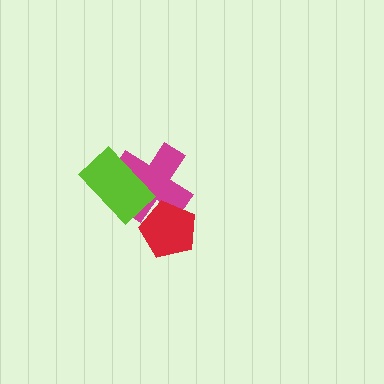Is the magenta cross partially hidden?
Yes, it is partially covered by another shape.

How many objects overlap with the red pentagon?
1 object overlaps with the red pentagon.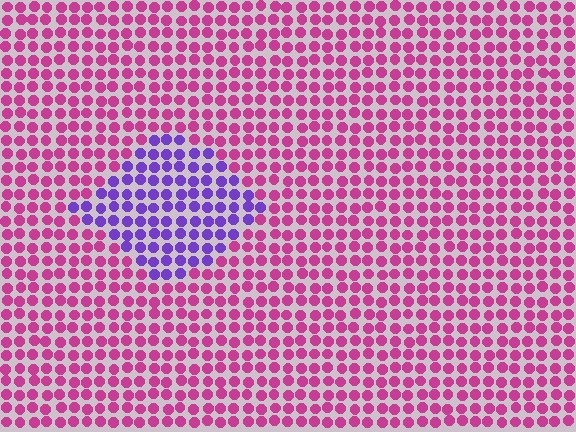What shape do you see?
I see a diamond.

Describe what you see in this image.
The image is filled with small magenta elements in a uniform arrangement. A diamond-shaped region is visible where the elements are tinted to a slightly different hue, forming a subtle color boundary.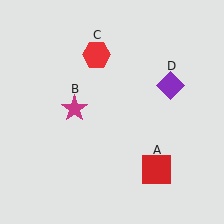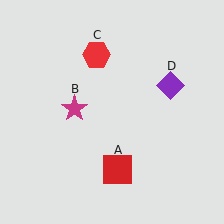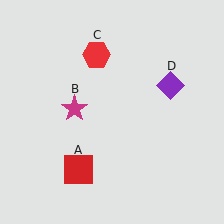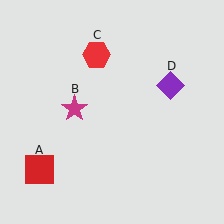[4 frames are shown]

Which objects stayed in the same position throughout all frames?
Magenta star (object B) and red hexagon (object C) and purple diamond (object D) remained stationary.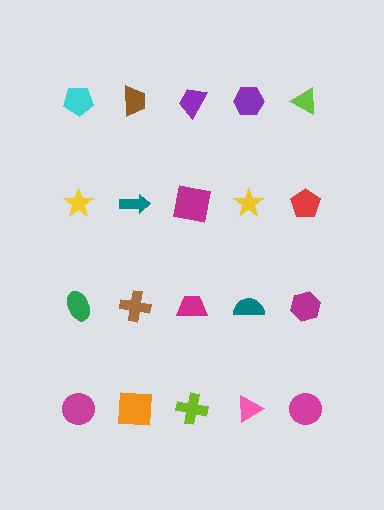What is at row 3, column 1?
A green ellipse.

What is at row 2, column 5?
A red pentagon.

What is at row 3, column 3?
A magenta trapezoid.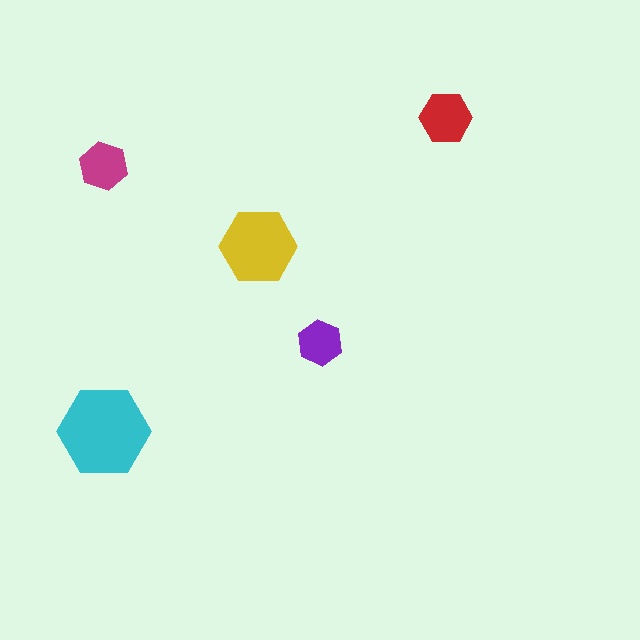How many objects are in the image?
There are 5 objects in the image.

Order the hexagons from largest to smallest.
the cyan one, the yellow one, the red one, the magenta one, the purple one.